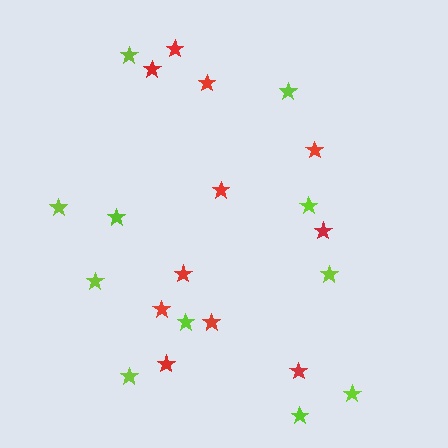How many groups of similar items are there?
There are 2 groups: one group of red stars (11) and one group of lime stars (11).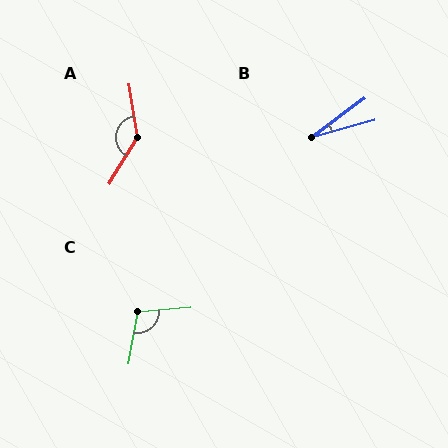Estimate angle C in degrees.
Approximately 105 degrees.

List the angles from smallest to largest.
B (21°), C (105°), A (140°).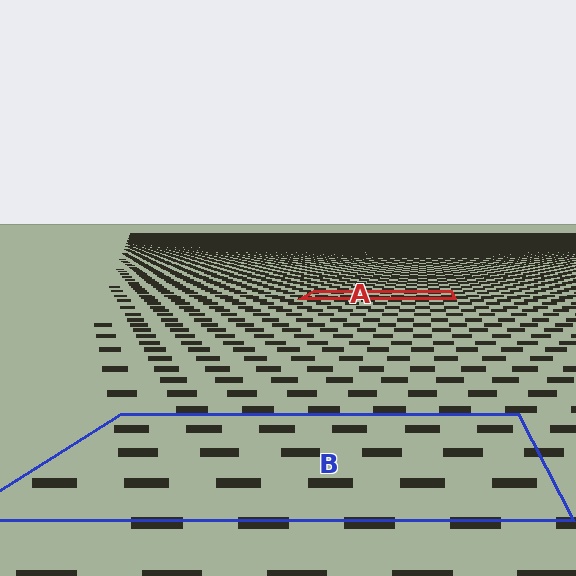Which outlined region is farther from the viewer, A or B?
Region A is farther from the viewer — the texture elements inside it appear smaller and more densely packed.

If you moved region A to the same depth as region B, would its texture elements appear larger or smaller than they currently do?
They would appear larger. At a closer depth, the same texture elements are projected at a bigger on-screen size.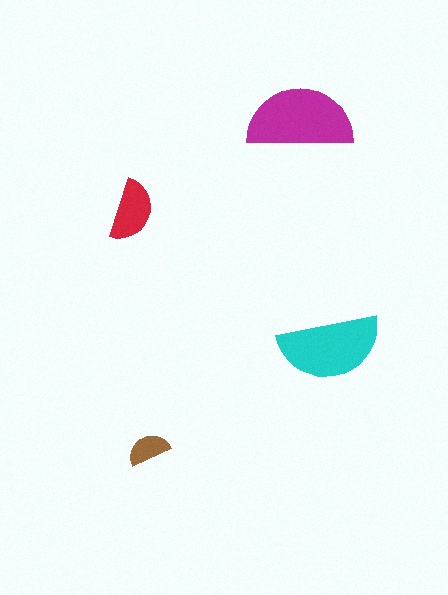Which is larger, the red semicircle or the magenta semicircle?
The magenta one.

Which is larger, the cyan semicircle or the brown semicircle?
The cyan one.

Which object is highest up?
The magenta semicircle is topmost.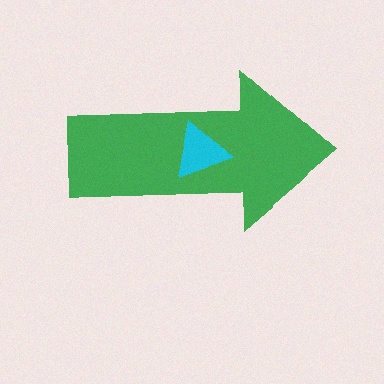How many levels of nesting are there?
2.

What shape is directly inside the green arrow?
The cyan triangle.